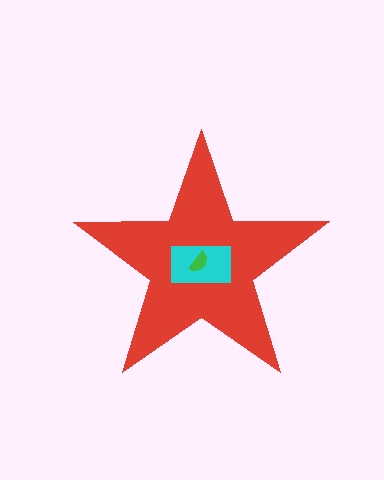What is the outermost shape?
The red star.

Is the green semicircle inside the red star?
Yes.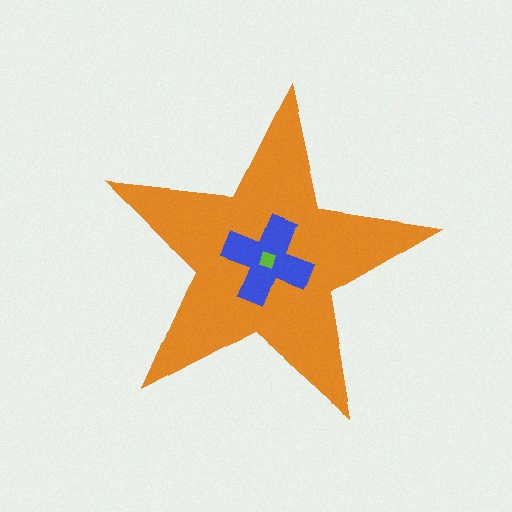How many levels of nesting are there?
3.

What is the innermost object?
The lime square.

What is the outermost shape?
The orange star.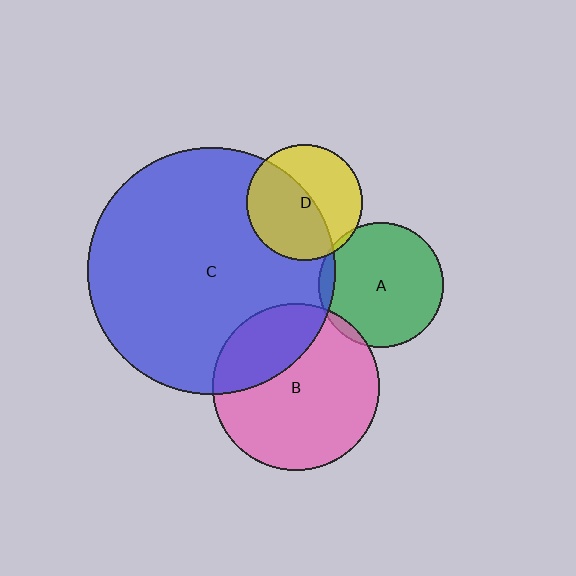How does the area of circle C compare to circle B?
Approximately 2.2 times.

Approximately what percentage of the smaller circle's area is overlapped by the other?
Approximately 30%.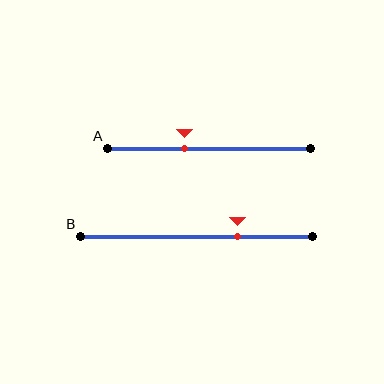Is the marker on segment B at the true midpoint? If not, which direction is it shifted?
No, the marker on segment B is shifted to the right by about 18% of the segment length.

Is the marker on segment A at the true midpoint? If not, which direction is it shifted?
No, the marker on segment A is shifted to the left by about 12% of the segment length.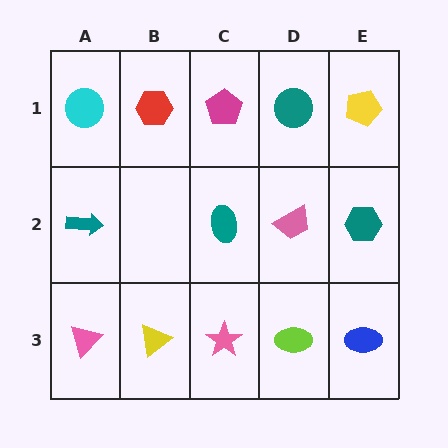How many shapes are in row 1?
5 shapes.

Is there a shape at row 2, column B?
No, that cell is empty.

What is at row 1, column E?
A yellow pentagon.